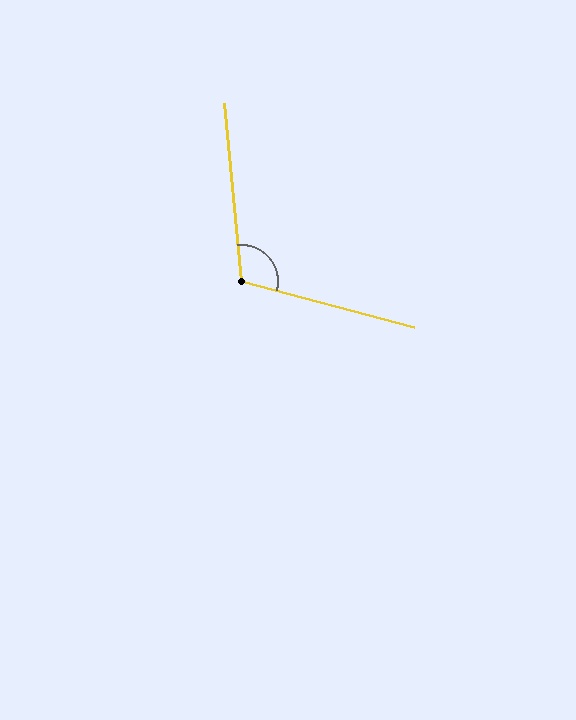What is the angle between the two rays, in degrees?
Approximately 110 degrees.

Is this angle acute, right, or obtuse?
It is obtuse.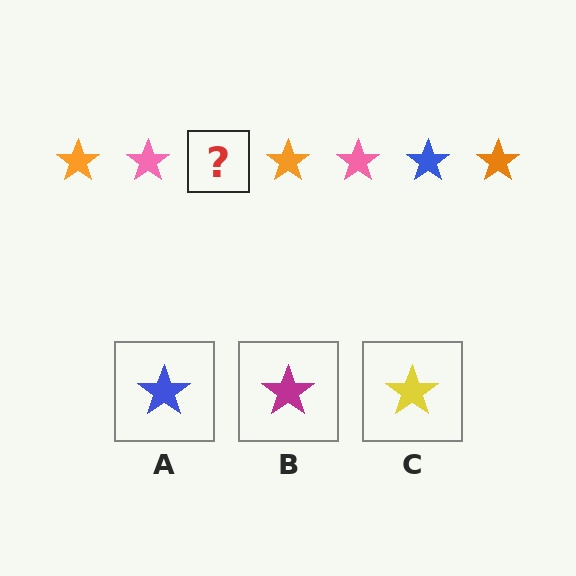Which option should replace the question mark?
Option A.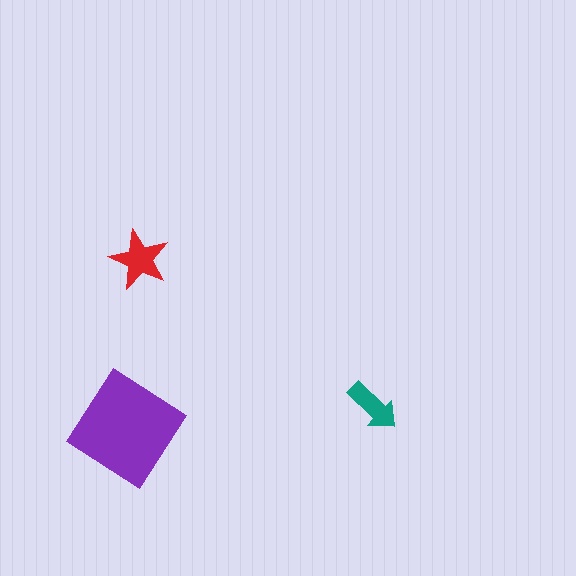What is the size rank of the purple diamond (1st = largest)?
1st.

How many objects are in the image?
There are 3 objects in the image.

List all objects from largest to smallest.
The purple diamond, the red star, the teal arrow.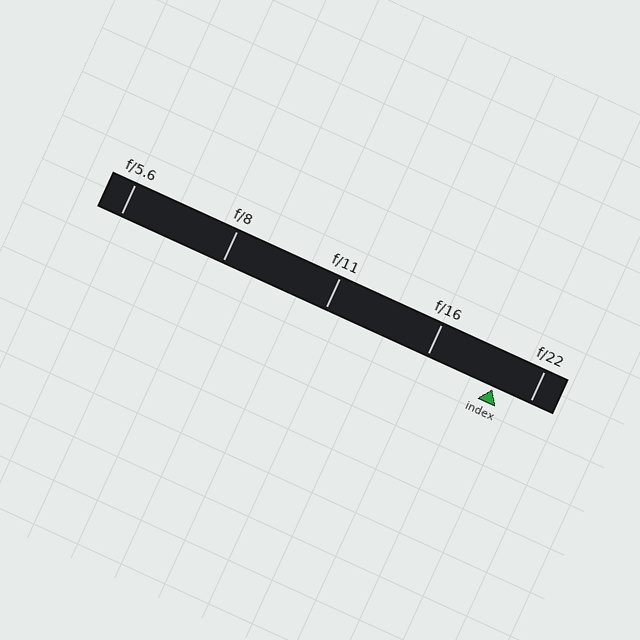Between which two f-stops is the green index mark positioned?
The index mark is between f/16 and f/22.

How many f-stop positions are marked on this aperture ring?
There are 5 f-stop positions marked.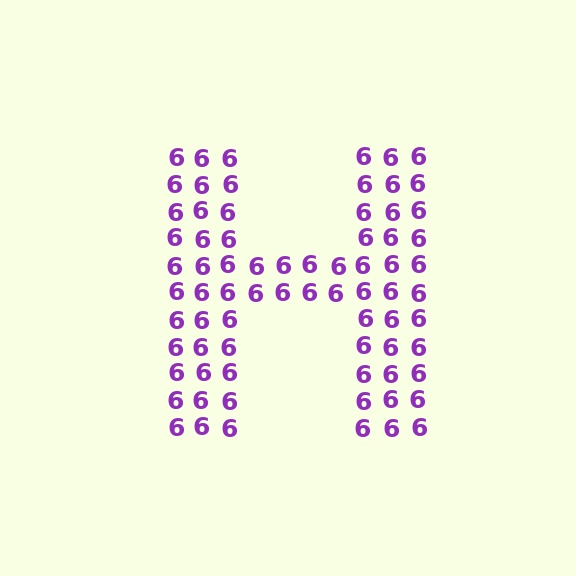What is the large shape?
The large shape is the letter H.